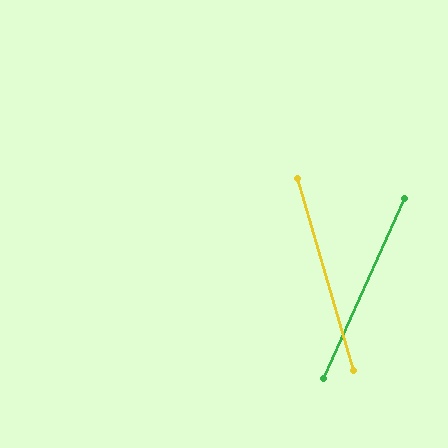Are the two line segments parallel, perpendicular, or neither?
Neither parallel nor perpendicular — they differ by about 41°.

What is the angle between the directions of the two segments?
Approximately 41 degrees.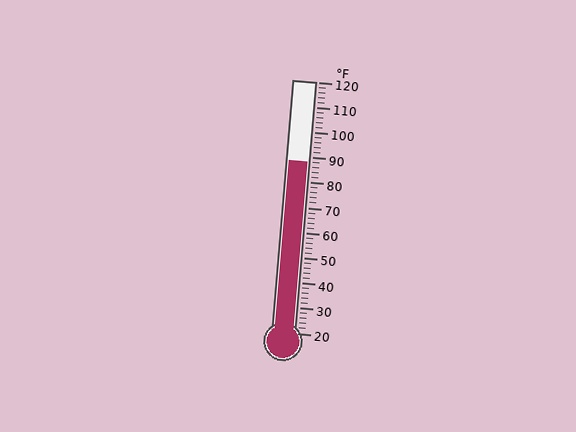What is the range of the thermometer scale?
The thermometer scale ranges from 20°F to 120°F.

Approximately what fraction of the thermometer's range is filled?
The thermometer is filled to approximately 70% of its range.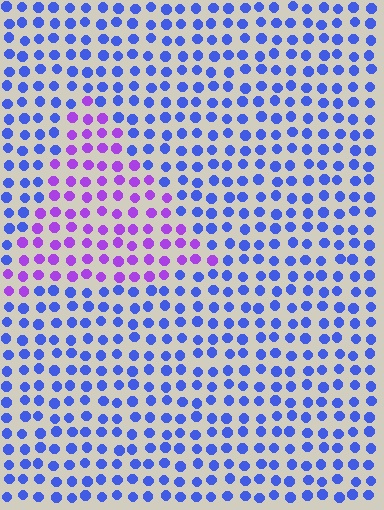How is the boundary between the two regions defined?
The boundary is defined purely by a slight shift in hue (about 48 degrees). Spacing, size, and orientation are identical on both sides.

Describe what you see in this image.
The image is filled with small blue elements in a uniform arrangement. A triangle-shaped region is visible where the elements are tinted to a slightly different hue, forming a subtle color boundary.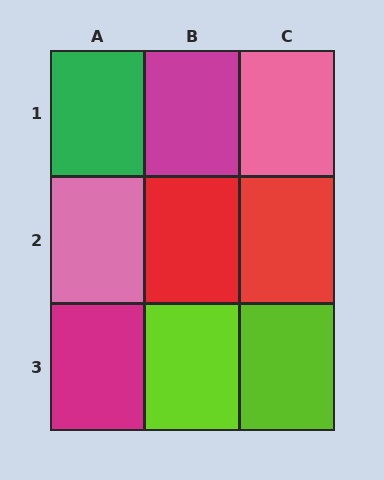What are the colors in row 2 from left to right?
Pink, red, red.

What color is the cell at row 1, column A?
Green.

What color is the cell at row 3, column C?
Lime.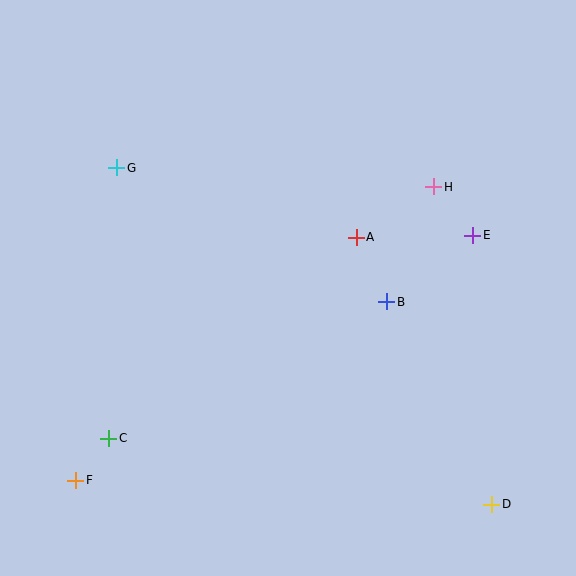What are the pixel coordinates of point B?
Point B is at (387, 302).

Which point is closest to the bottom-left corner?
Point F is closest to the bottom-left corner.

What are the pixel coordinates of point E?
Point E is at (473, 235).